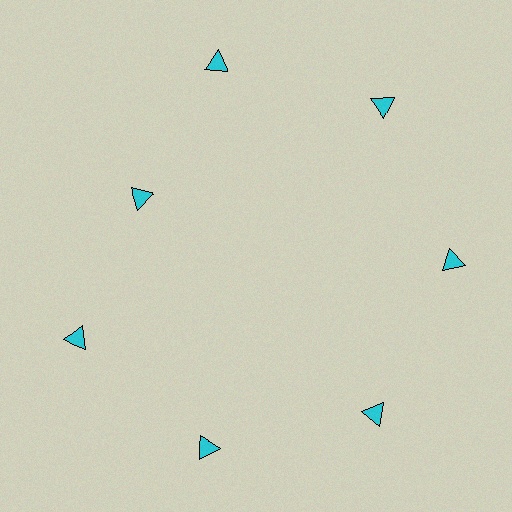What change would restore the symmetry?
The symmetry would be restored by moving it outward, back onto the ring so that all 7 triangles sit at equal angles and equal distance from the center.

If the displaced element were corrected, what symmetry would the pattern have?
It would have 7-fold rotational symmetry — the pattern would map onto itself every 51 degrees.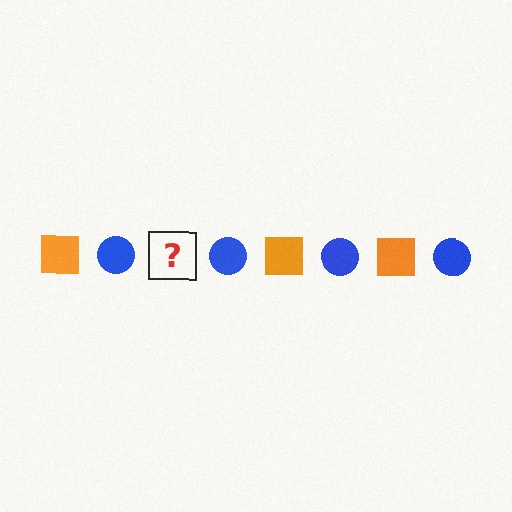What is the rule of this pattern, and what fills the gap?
The rule is that the pattern alternates between orange square and blue circle. The gap should be filled with an orange square.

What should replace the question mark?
The question mark should be replaced with an orange square.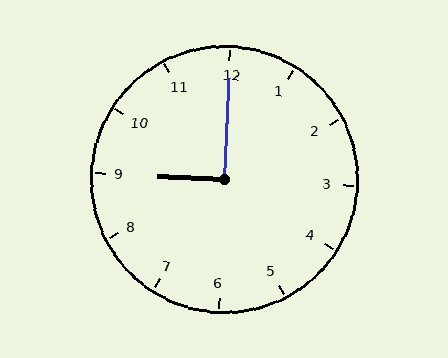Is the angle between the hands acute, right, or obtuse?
It is right.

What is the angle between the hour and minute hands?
Approximately 90 degrees.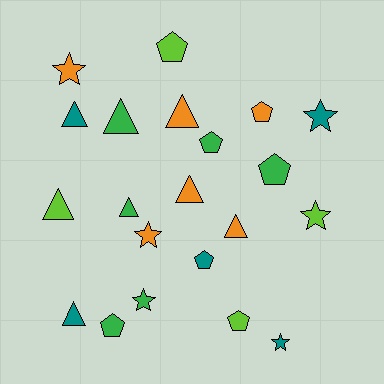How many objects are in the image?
There are 21 objects.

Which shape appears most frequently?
Triangle, with 8 objects.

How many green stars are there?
There is 1 green star.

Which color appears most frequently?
Orange, with 6 objects.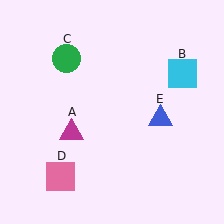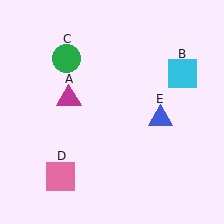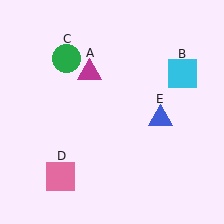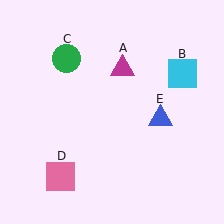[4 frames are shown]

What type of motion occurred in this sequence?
The magenta triangle (object A) rotated clockwise around the center of the scene.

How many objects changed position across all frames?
1 object changed position: magenta triangle (object A).